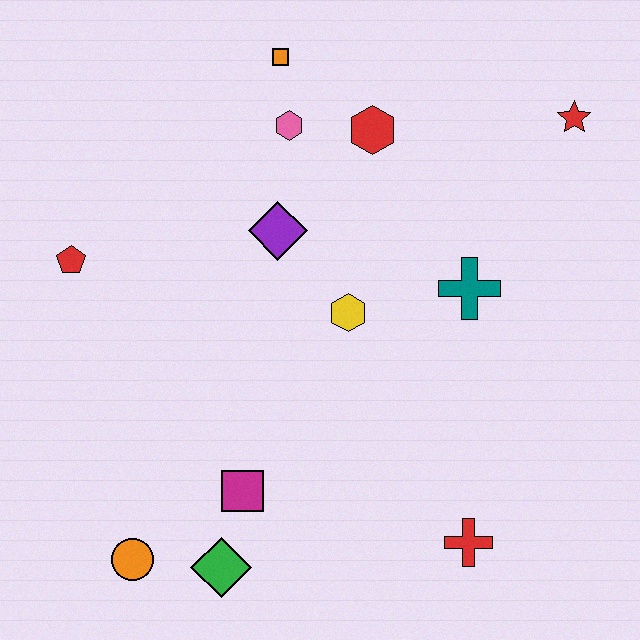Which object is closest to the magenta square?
The green diamond is closest to the magenta square.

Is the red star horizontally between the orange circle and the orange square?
No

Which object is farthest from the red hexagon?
The orange circle is farthest from the red hexagon.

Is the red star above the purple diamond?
Yes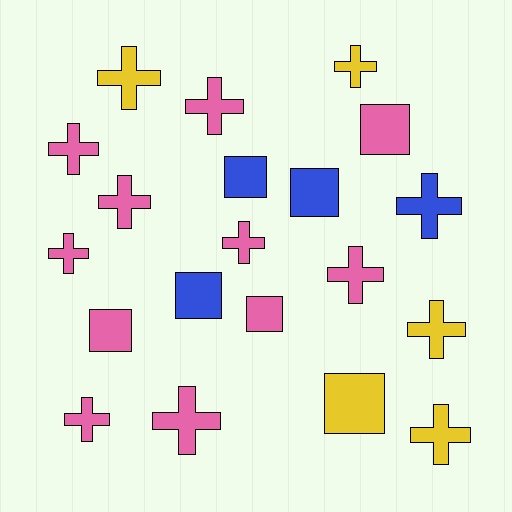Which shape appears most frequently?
Cross, with 13 objects.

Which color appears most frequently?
Pink, with 11 objects.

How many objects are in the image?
There are 20 objects.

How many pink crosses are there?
There are 8 pink crosses.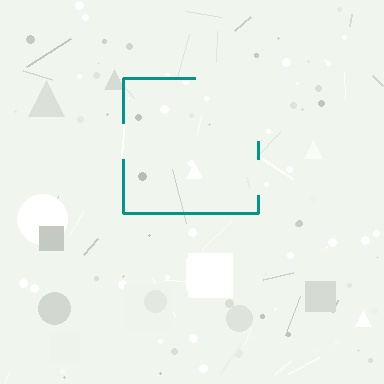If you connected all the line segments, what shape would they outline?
They would outline a square.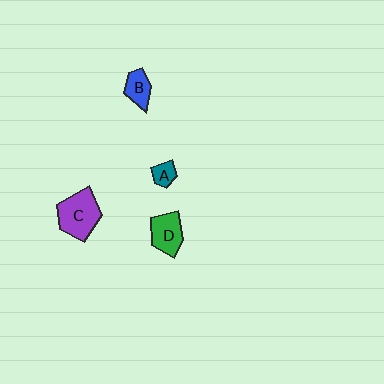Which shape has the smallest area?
Shape A (teal).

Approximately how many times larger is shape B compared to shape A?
Approximately 1.6 times.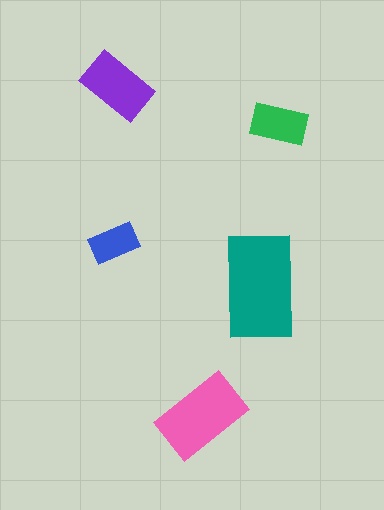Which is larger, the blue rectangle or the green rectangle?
The green one.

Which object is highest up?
The purple rectangle is topmost.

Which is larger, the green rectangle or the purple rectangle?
The purple one.